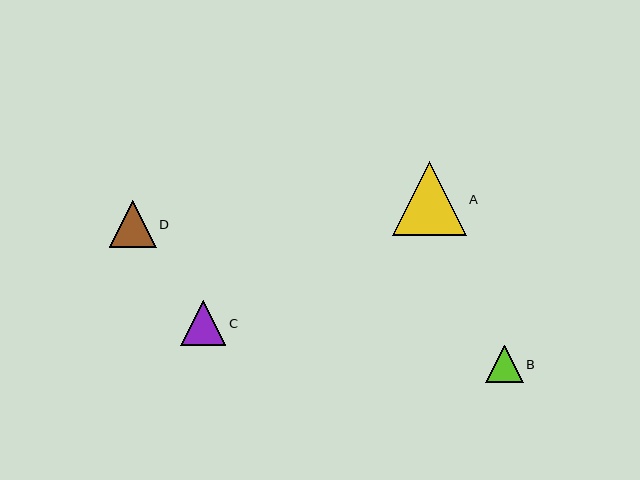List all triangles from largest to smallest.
From largest to smallest: A, D, C, B.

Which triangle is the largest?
Triangle A is the largest with a size of approximately 74 pixels.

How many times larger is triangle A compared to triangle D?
Triangle A is approximately 1.6 times the size of triangle D.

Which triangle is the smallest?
Triangle B is the smallest with a size of approximately 37 pixels.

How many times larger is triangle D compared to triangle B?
Triangle D is approximately 1.3 times the size of triangle B.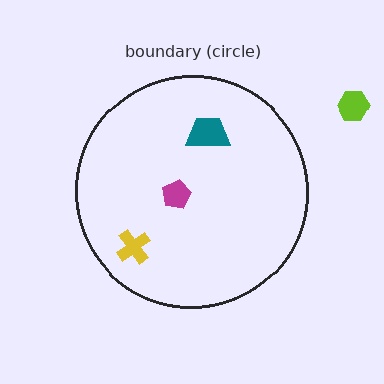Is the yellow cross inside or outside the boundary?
Inside.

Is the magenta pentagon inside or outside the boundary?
Inside.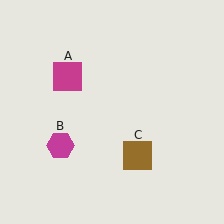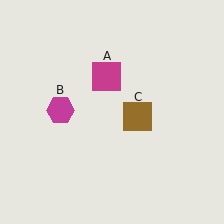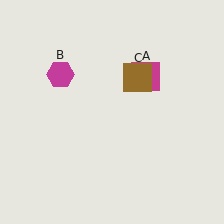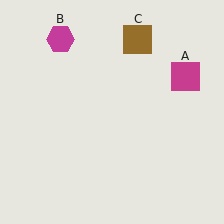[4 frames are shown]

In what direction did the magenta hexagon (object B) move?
The magenta hexagon (object B) moved up.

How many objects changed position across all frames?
3 objects changed position: magenta square (object A), magenta hexagon (object B), brown square (object C).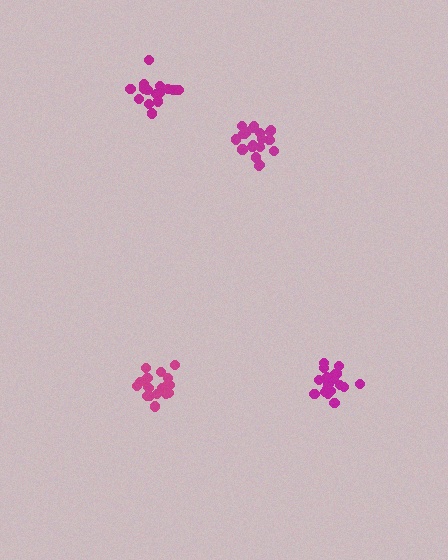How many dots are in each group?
Group 1: 20 dots, Group 2: 15 dots, Group 3: 20 dots, Group 4: 20 dots (75 total).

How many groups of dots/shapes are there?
There are 4 groups.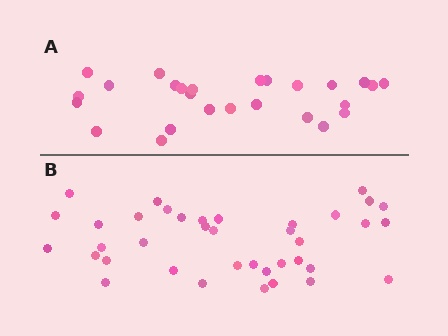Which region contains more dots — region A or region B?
Region B (the bottom region) has more dots.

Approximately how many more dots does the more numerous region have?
Region B has roughly 12 or so more dots than region A.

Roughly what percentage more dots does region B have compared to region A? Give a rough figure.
About 45% more.